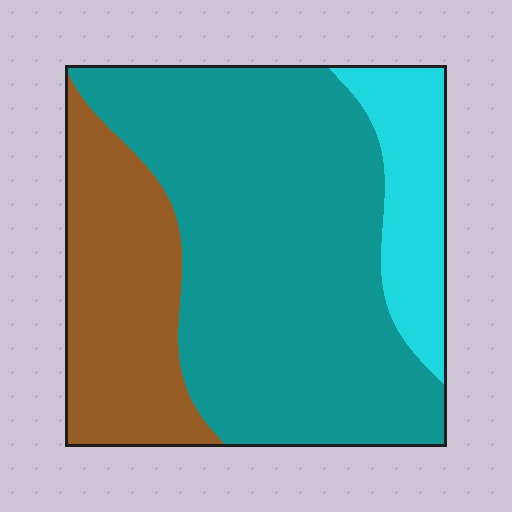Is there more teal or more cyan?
Teal.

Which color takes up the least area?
Cyan, at roughly 15%.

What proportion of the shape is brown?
Brown takes up about one quarter (1/4) of the shape.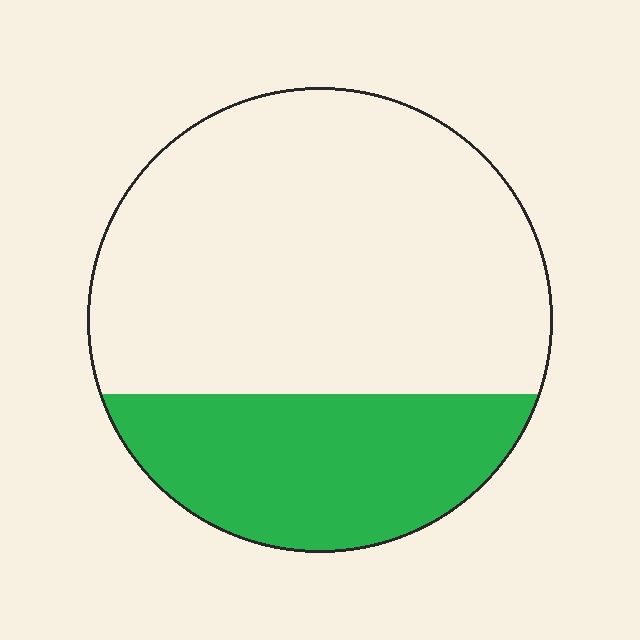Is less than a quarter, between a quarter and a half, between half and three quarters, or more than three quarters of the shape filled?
Between a quarter and a half.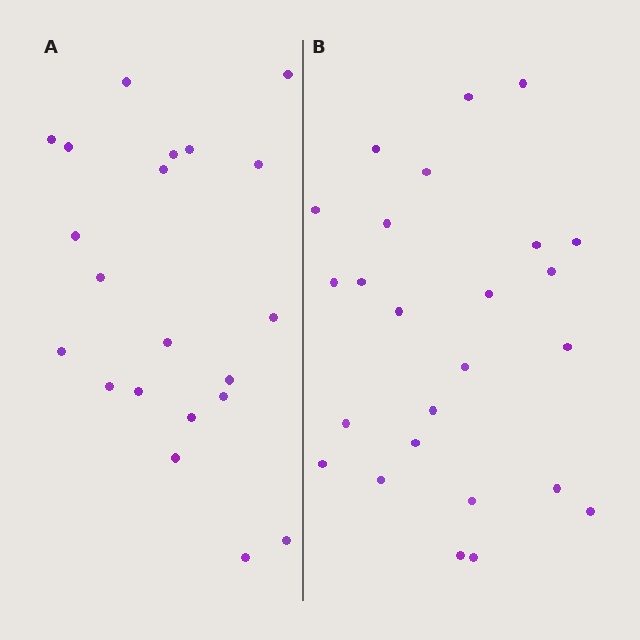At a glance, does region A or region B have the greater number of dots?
Region B (the right region) has more dots.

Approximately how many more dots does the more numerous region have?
Region B has about 4 more dots than region A.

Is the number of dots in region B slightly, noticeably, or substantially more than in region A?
Region B has only slightly more — the two regions are fairly close. The ratio is roughly 1.2 to 1.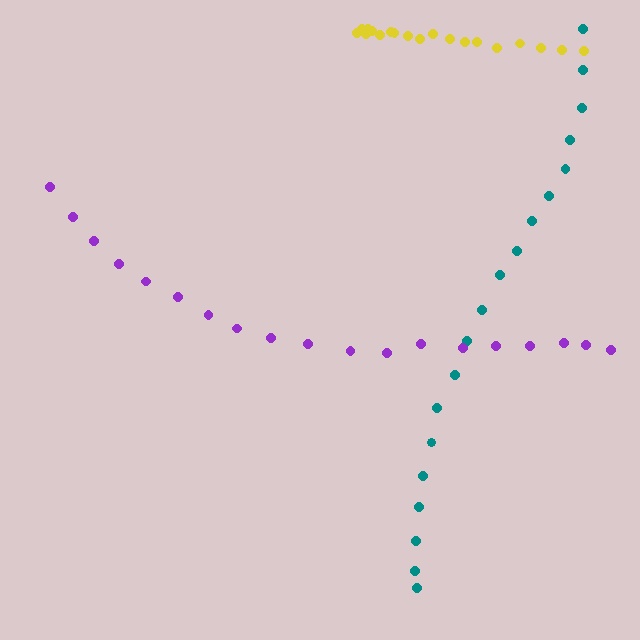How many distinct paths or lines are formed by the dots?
There are 3 distinct paths.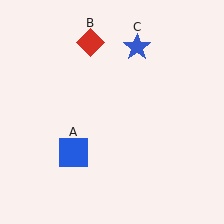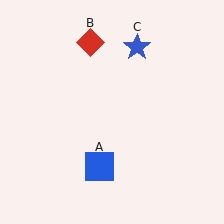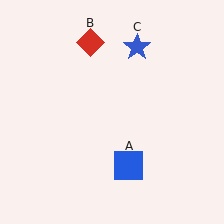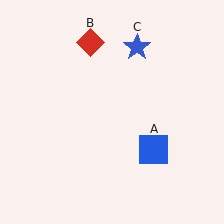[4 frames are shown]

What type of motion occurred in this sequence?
The blue square (object A) rotated counterclockwise around the center of the scene.